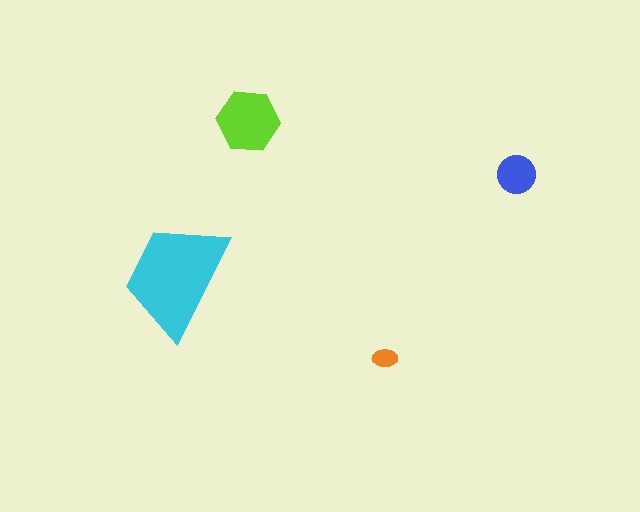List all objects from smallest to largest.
The orange ellipse, the blue circle, the lime hexagon, the cyan trapezoid.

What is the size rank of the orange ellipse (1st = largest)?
4th.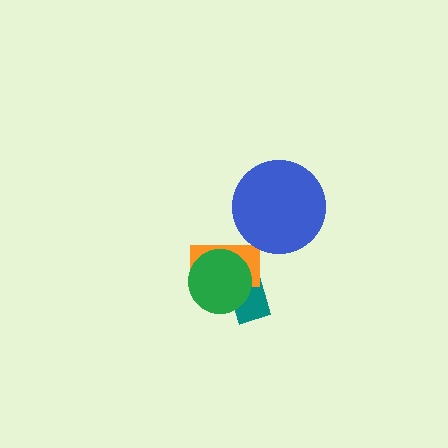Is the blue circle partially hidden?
No, no other shape covers it.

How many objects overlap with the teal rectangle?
2 objects overlap with the teal rectangle.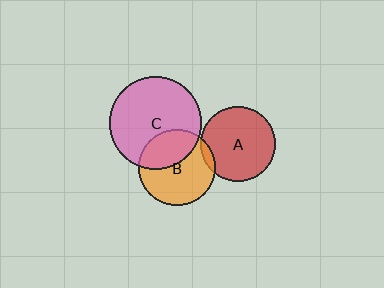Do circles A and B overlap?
Yes.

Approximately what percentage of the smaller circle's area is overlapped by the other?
Approximately 5%.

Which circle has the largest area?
Circle C (pink).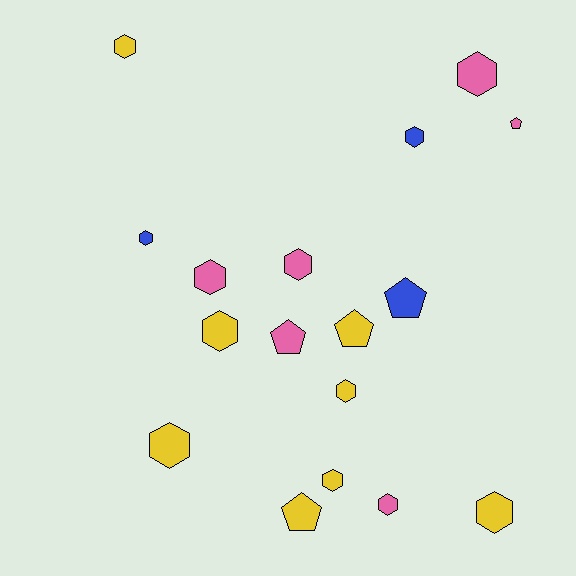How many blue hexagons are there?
There are 2 blue hexagons.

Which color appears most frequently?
Yellow, with 8 objects.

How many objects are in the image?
There are 17 objects.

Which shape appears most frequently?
Hexagon, with 12 objects.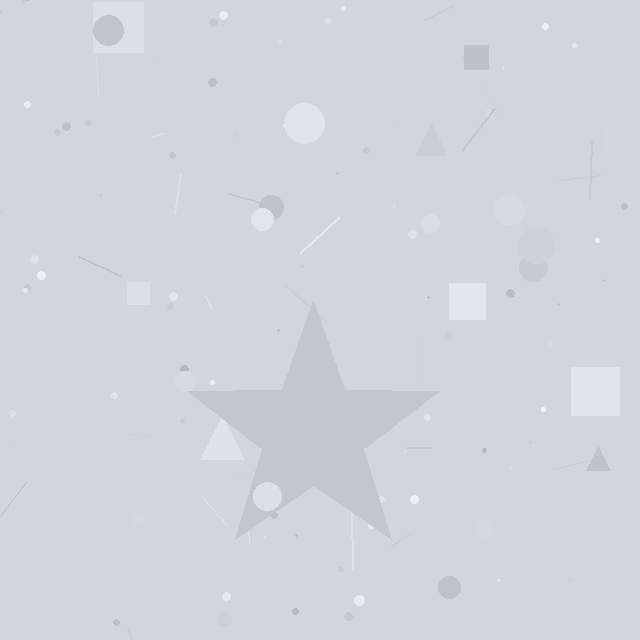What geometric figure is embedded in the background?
A star is embedded in the background.